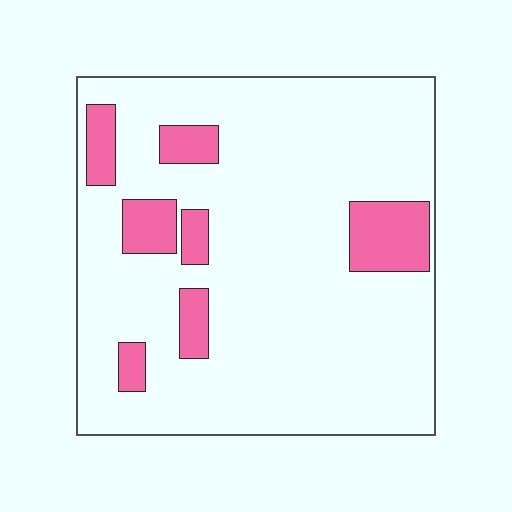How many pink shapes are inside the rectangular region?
7.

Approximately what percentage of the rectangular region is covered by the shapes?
Approximately 15%.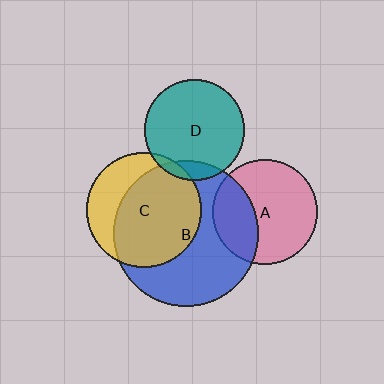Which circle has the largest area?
Circle B (blue).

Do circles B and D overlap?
Yes.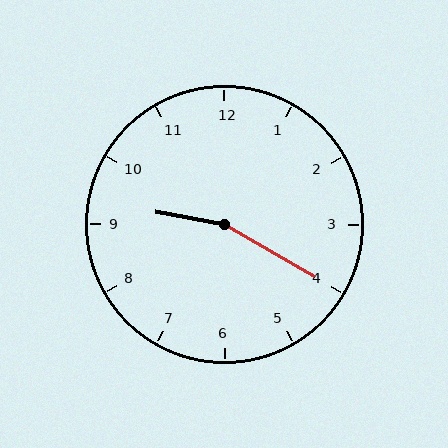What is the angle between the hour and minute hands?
Approximately 160 degrees.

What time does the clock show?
9:20.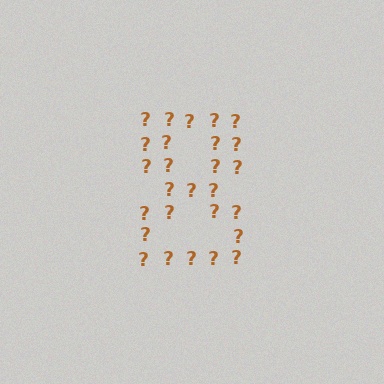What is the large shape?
The large shape is the digit 8.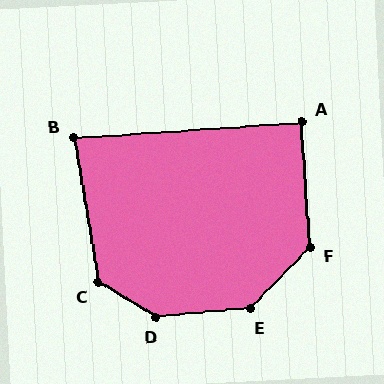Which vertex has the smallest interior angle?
B, at approximately 84 degrees.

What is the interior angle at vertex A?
Approximately 90 degrees (approximately right).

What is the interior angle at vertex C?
Approximately 131 degrees (obtuse).